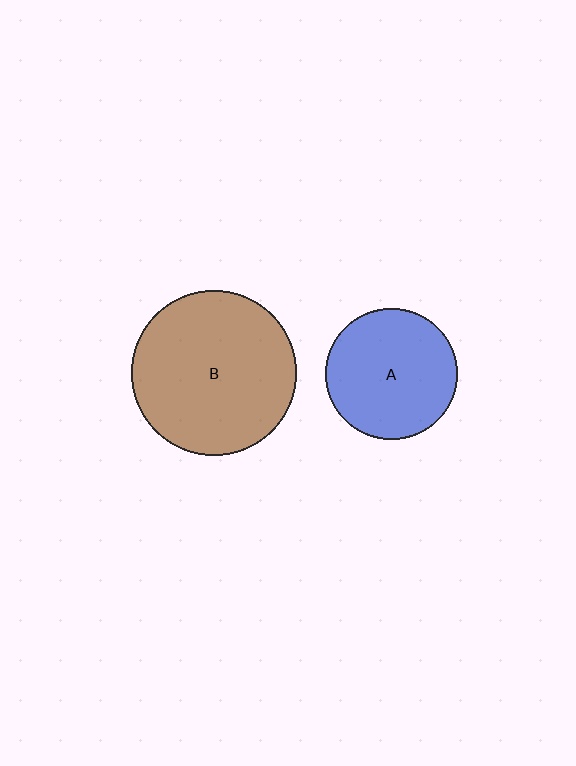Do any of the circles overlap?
No, none of the circles overlap.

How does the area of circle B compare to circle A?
Approximately 1.6 times.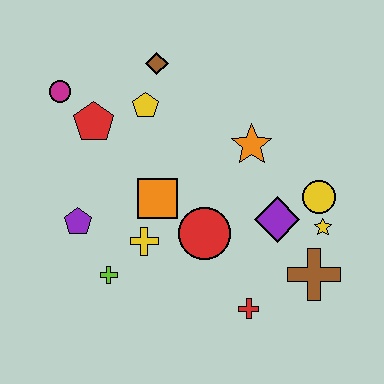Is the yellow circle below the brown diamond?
Yes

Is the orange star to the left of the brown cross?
Yes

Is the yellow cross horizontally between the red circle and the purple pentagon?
Yes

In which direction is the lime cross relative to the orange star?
The lime cross is to the left of the orange star.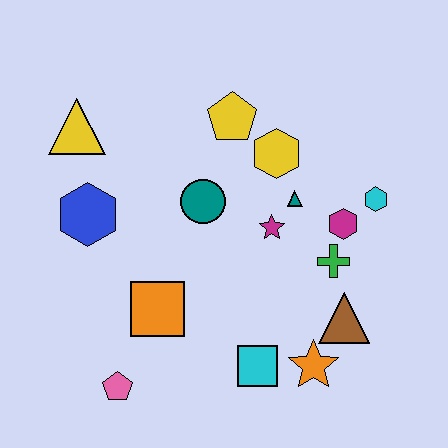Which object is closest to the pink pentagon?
The orange square is closest to the pink pentagon.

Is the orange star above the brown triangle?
No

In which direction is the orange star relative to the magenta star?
The orange star is below the magenta star.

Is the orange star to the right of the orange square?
Yes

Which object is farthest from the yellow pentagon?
The pink pentagon is farthest from the yellow pentagon.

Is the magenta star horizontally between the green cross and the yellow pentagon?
Yes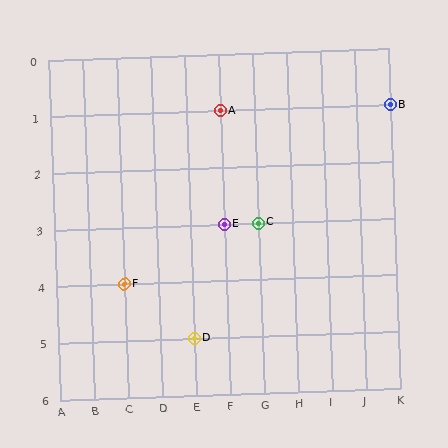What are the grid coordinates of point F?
Point F is at grid coordinates (C, 4).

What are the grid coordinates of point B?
Point B is at grid coordinates (K, 1).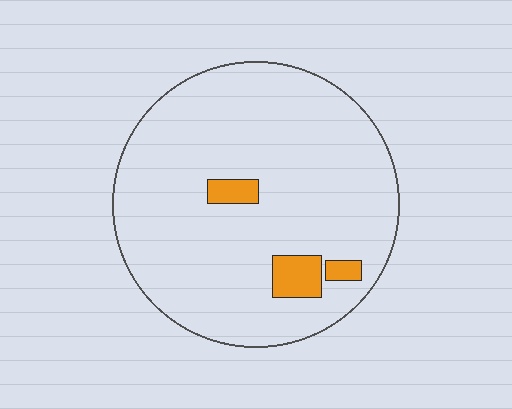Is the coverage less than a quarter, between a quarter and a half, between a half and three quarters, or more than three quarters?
Less than a quarter.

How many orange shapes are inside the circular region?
3.